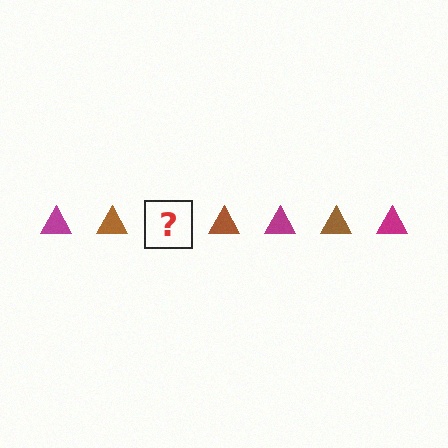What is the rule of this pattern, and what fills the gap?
The rule is that the pattern cycles through magenta, brown triangles. The gap should be filled with a magenta triangle.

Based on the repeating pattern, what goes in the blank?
The blank should be a magenta triangle.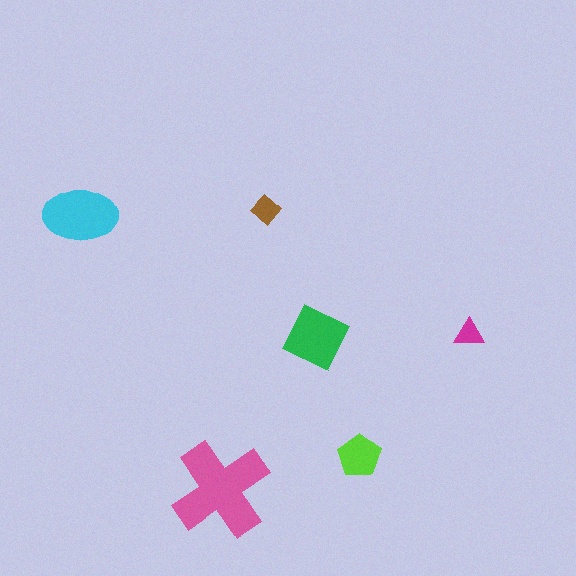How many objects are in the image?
There are 6 objects in the image.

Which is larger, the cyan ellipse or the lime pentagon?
The cyan ellipse.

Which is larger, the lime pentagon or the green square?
The green square.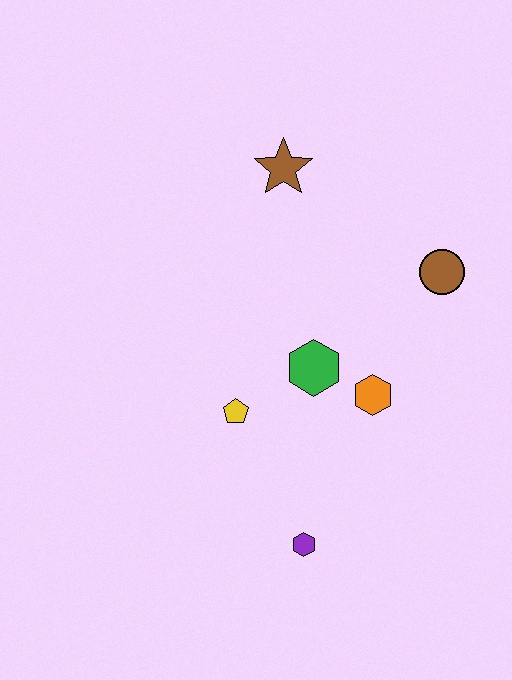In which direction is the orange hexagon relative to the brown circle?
The orange hexagon is below the brown circle.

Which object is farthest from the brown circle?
The purple hexagon is farthest from the brown circle.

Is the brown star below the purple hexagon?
No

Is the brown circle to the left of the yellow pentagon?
No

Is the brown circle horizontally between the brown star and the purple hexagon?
No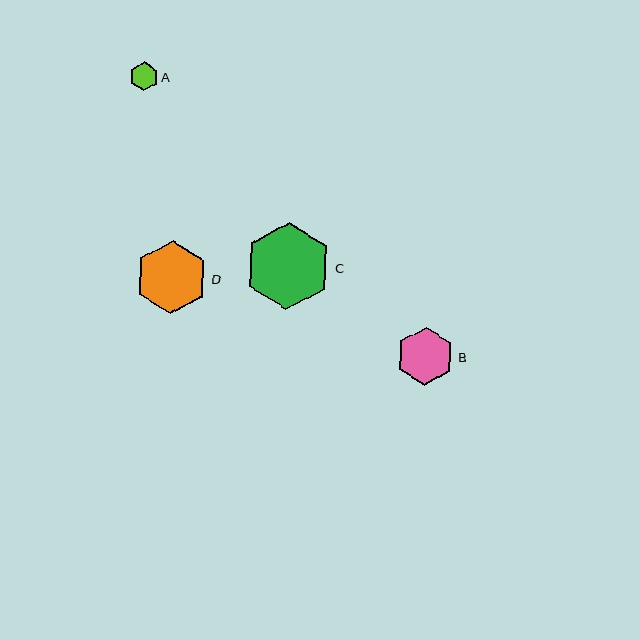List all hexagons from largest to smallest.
From largest to smallest: C, D, B, A.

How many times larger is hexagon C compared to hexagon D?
Hexagon C is approximately 1.2 times the size of hexagon D.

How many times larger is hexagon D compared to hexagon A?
Hexagon D is approximately 2.5 times the size of hexagon A.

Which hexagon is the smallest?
Hexagon A is the smallest with a size of approximately 29 pixels.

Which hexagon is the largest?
Hexagon C is the largest with a size of approximately 87 pixels.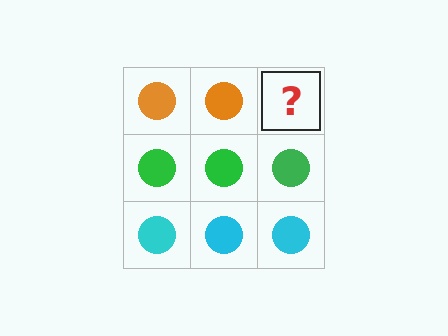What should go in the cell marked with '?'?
The missing cell should contain an orange circle.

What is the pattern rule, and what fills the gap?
The rule is that each row has a consistent color. The gap should be filled with an orange circle.